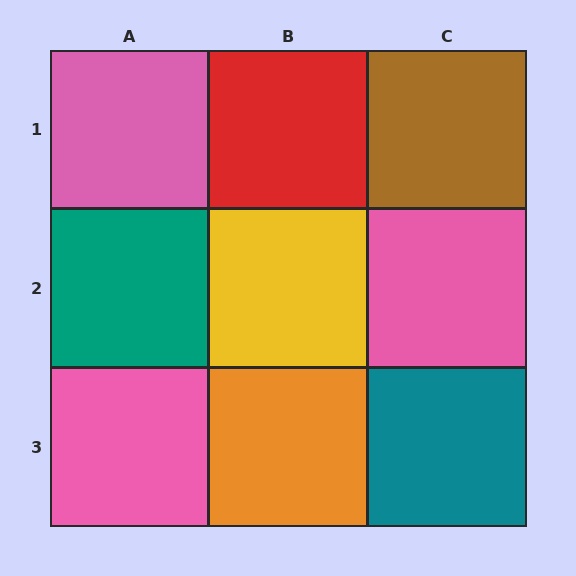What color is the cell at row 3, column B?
Orange.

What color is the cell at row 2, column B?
Yellow.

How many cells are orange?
1 cell is orange.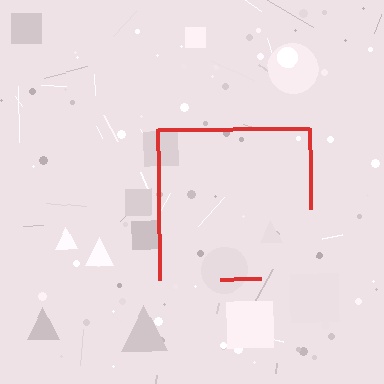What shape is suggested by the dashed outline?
The dashed outline suggests a square.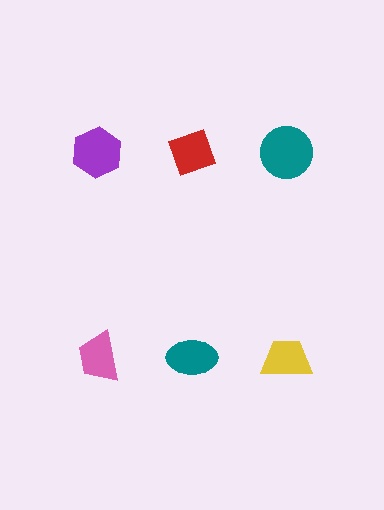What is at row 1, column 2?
A red diamond.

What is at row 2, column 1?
A pink trapezoid.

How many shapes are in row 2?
3 shapes.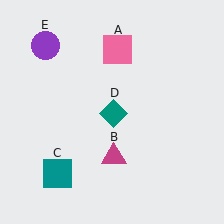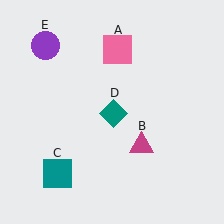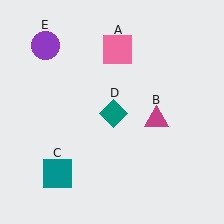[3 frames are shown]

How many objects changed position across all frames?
1 object changed position: magenta triangle (object B).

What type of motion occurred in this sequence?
The magenta triangle (object B) rotated counterclockwise around the center of the scene.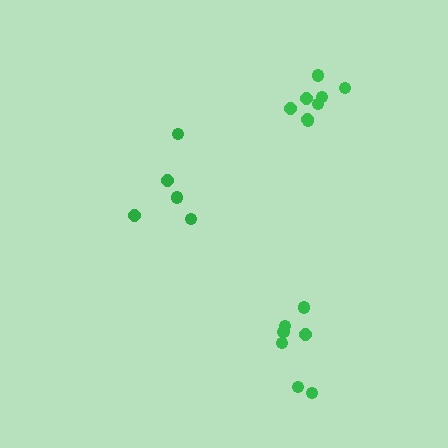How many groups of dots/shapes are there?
There are 3 groups.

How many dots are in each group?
Group 1: 7 dots, Group 2: 8 dots, Group 3: 5 dots (20 total).